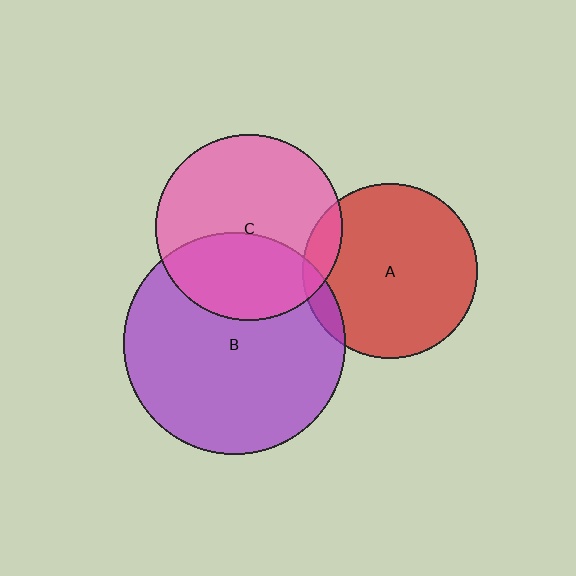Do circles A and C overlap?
Yes.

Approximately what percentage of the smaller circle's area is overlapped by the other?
Approximately 10%.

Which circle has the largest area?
Circle B (purple).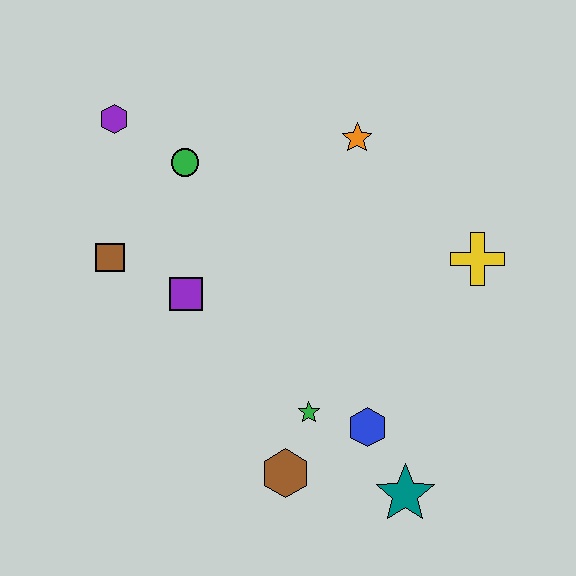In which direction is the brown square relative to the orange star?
The brown square is to the left of the orange star.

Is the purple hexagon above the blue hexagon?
Yes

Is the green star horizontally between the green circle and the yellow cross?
Yes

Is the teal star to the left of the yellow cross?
Yes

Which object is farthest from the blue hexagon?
The purple hexagon is farthest from the blue hexagon.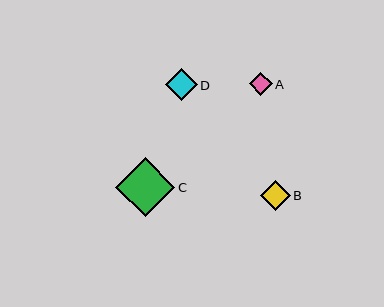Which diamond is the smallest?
Diamond A is the smallest with a size of approximately 23 pixels.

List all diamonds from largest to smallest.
From largest to smallest: C, D, B, A.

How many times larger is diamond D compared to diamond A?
Diamond D is approximately 1.4 times the size of diamond A.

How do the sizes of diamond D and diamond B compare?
Diamond D and diamond B are approximately the same size.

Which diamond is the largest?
Diamond C is the largest with a size of approximately 59 pixels.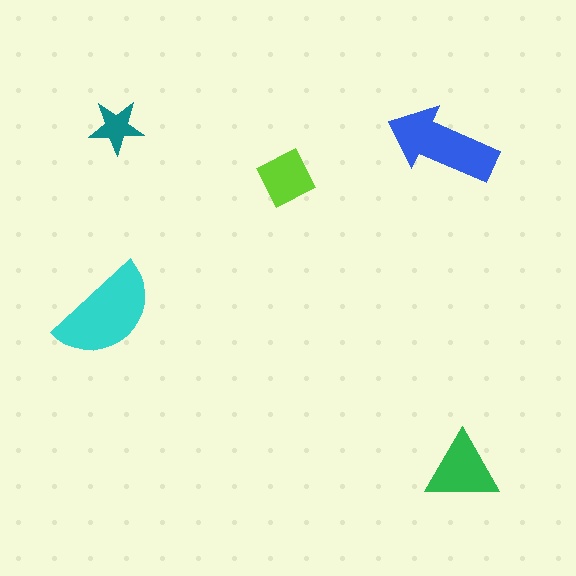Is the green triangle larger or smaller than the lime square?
Larger.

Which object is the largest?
The cyan semicircle.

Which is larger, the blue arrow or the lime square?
The blue arrow.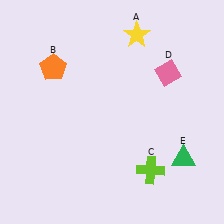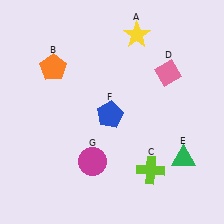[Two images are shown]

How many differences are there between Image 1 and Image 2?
There are 2 differences between the two images.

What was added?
A blue pentagon (F), a magenta circle (G) were added in Image 2.